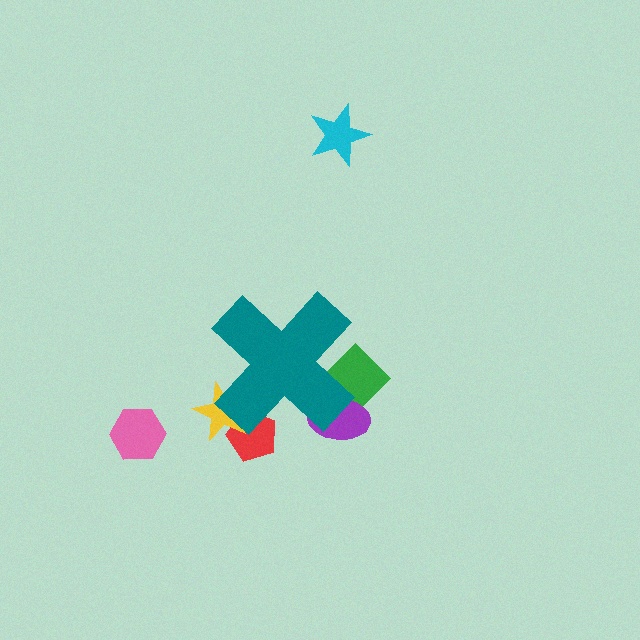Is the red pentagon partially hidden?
Yes, the red pentagon is partially hidden behind the teal cross.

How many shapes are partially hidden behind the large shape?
4 shapes are partially hidden.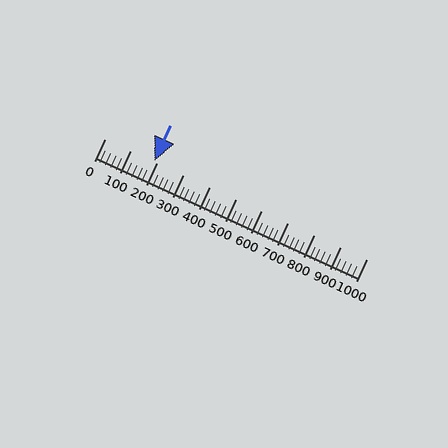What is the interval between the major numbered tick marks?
The major tick marks are spaced 100 units apart.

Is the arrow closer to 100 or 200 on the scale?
The arrow is closer to 200.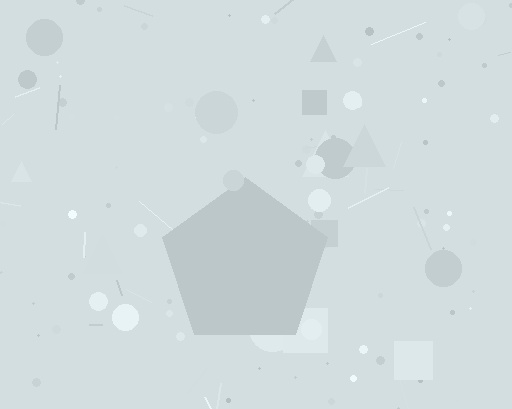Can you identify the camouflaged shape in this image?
The camouflaged shape is a pentagon.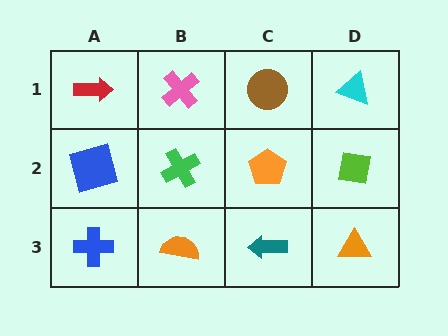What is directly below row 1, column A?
A blue square.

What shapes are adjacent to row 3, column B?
A green cross (row 2, column B), a blue cross (row 3, column A), a teal arrow (row 3, column C).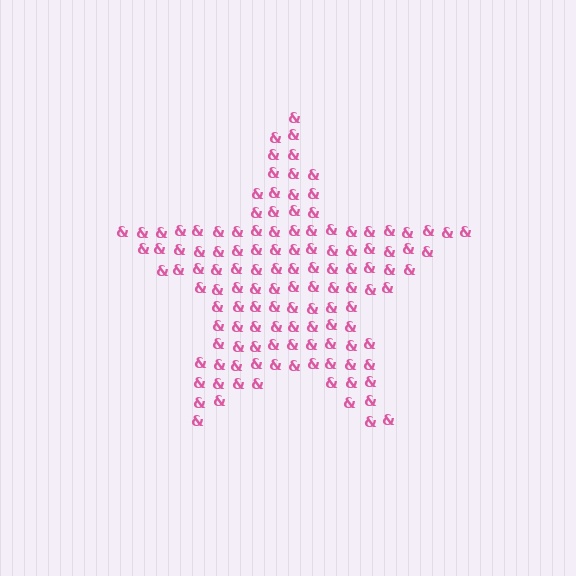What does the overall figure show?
The overall figure shows a star.